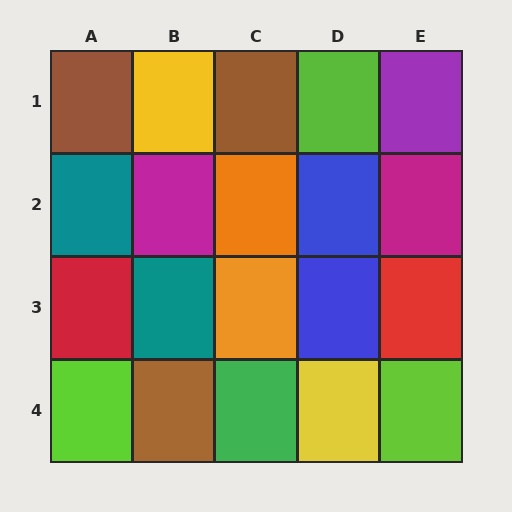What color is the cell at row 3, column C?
Orange.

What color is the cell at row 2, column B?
Magenta.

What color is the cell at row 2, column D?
Blue.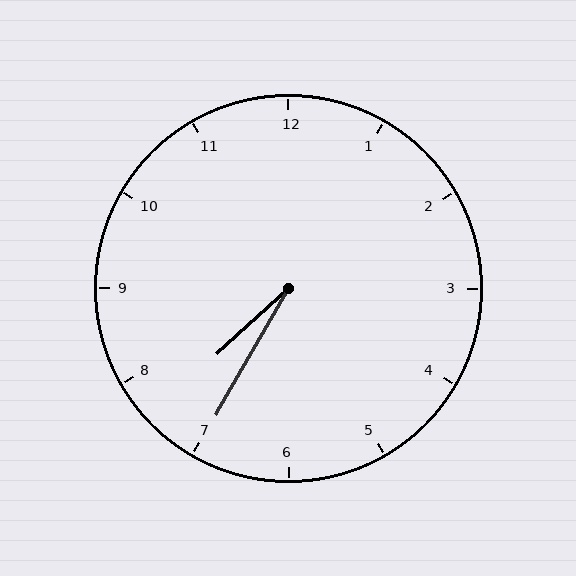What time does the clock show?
7:35.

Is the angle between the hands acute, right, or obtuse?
It is acute.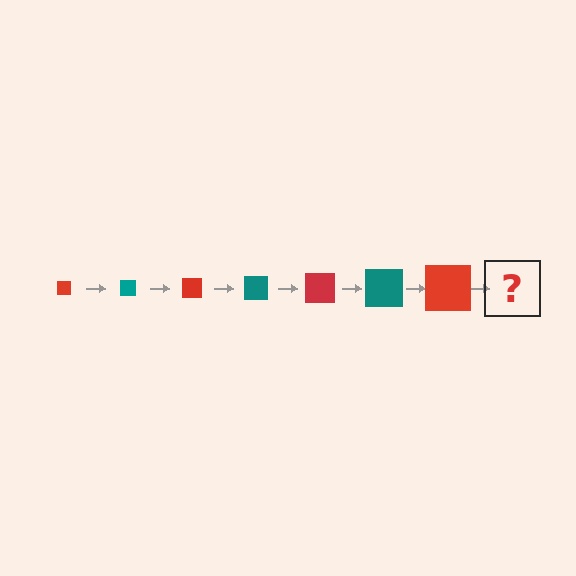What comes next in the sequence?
The next element should be a teal square, larger than the previous one.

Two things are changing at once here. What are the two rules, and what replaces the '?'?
The two rules are that the square grows larger each step and the color cycles through red and teal. The '?' should be a teal square, larger than the previous one.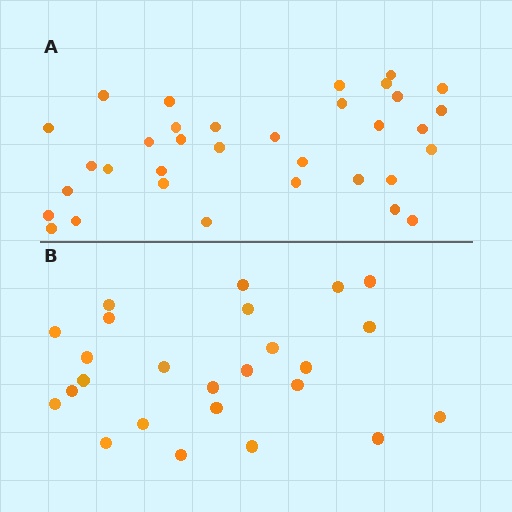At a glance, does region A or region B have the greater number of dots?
Region A (the top region) has more dots.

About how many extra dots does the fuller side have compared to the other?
Region A has roughly 8 or so more dots than region B.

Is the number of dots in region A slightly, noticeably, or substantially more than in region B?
Region A has noticeably more, but not dramatically so. The ratio is roughly 1.4 to 1.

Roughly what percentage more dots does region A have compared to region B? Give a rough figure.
About 35% more.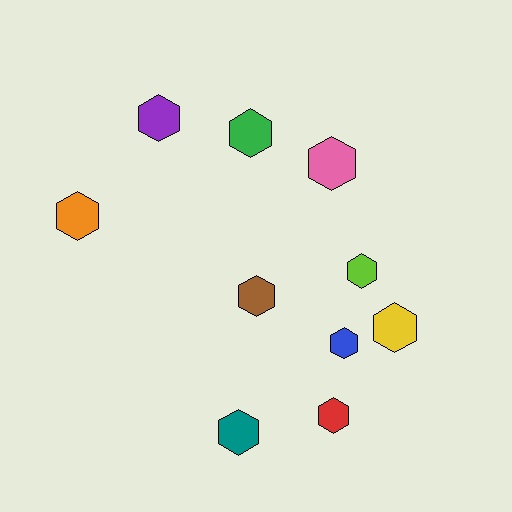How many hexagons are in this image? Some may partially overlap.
There are 10 hexagons.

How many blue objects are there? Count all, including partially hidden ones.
There is 1 blue object.